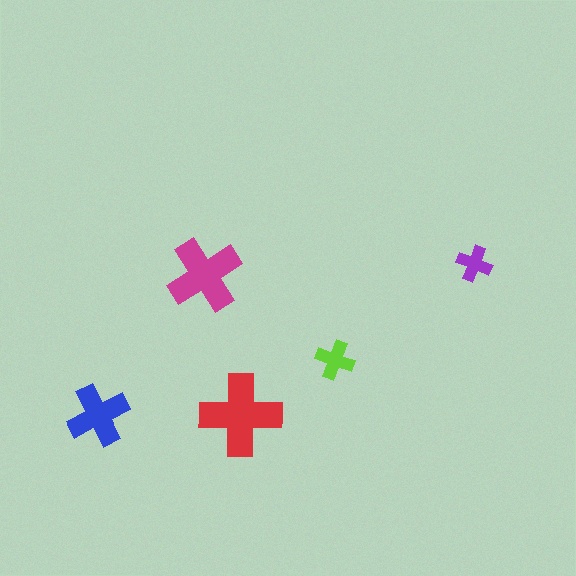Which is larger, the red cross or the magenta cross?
The red one.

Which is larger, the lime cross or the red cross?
The red one.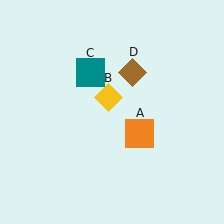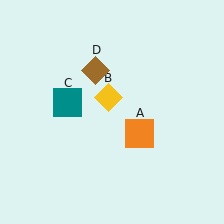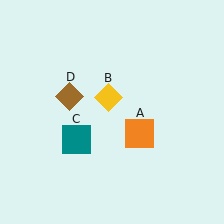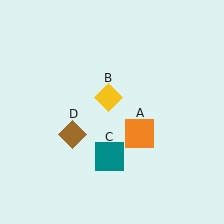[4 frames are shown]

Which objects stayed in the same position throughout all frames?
Orange square (object A) and yellow diamond (object B) remained stationary.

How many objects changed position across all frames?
2 objects changed position: teal square (object C), brown diamond (object D).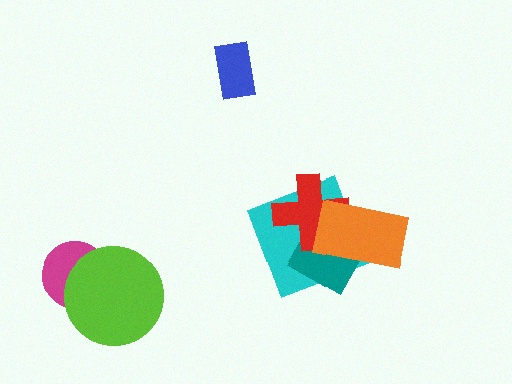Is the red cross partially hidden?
Yes, it is partially covered by another shape.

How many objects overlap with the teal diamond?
3 objects overlap with the teal diamond.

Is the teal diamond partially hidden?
Yes, it is partially covered by another shape.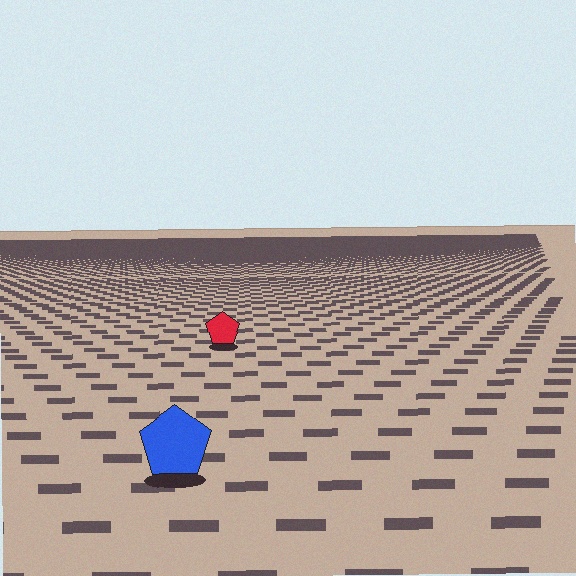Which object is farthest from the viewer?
The red pentagon is farthest from the viewer. It appears smaller and the ground texture around it is denser.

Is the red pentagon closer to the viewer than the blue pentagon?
No. The blue pentagon is closer — you can tell from the texture gradient: the ground texture is coarser near it.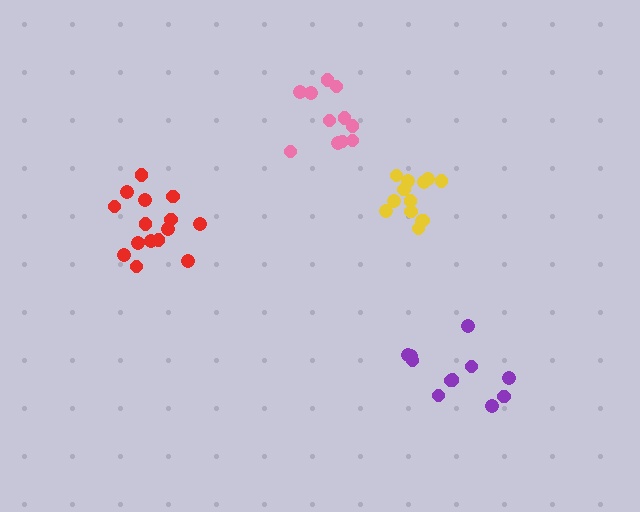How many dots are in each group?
Group 1: 11 dots, Group 2: 11 dots, Group 3: 13 dots, Group 4: 15 dots (50 total).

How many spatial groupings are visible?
There are 4 spatial groupings.